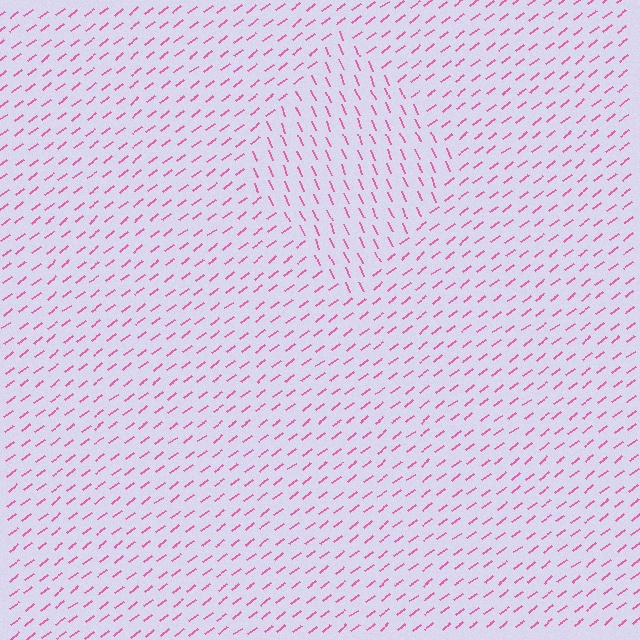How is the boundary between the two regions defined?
The boundary is defined purely by a change in line orientation (approximately 77 degrees difference). All lines are the same color and thickness.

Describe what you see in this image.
The image is filled with small pink line segments. A diamond region in the image has lines oriented differently from the surrounding lines, creating a visible texture boundary.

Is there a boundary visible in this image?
Yes, there is a texture boundary formed by a change in line orientation.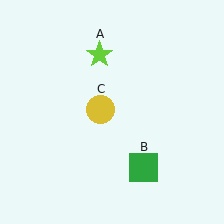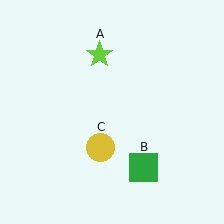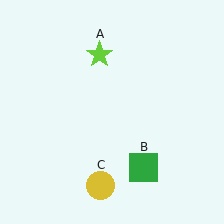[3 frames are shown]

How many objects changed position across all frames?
1 object changed position: yellow circle (object C).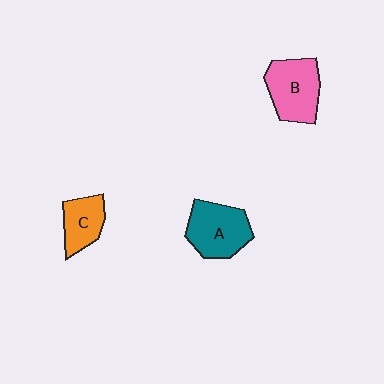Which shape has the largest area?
Shape B (pink).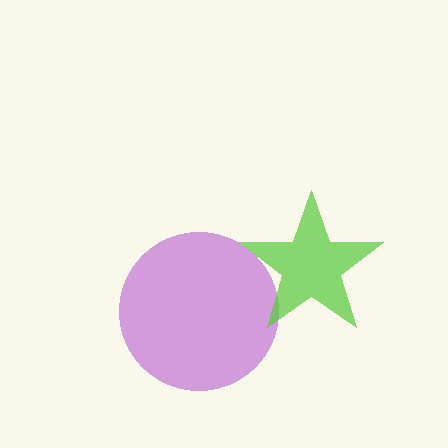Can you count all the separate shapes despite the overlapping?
Yes, there are 2 separate shapes.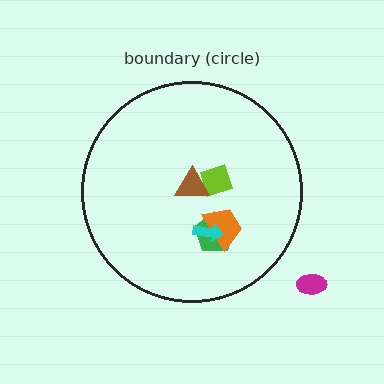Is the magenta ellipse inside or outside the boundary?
Outside.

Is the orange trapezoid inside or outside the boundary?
Inside.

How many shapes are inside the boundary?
5 inside, 1 outside.